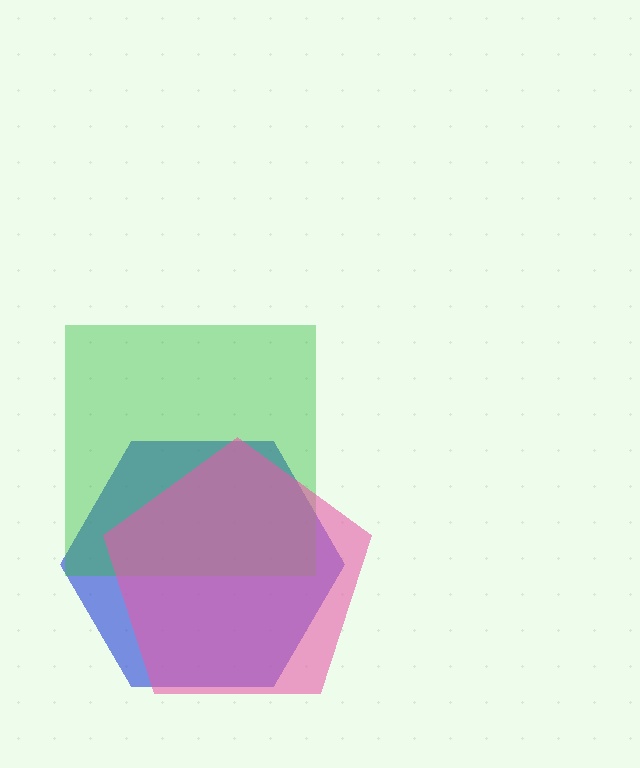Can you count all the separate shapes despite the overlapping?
Yes, there are 3 separate shapes.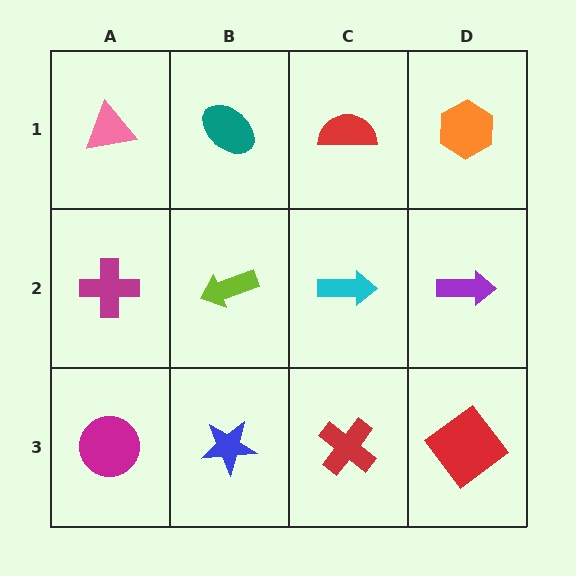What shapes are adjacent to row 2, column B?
A teal ellipse (row 1, column B), a blue star (row 3, column B), a magenta cross (row 2, column A), a cyan arrow (row 2, column C).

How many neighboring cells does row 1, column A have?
2.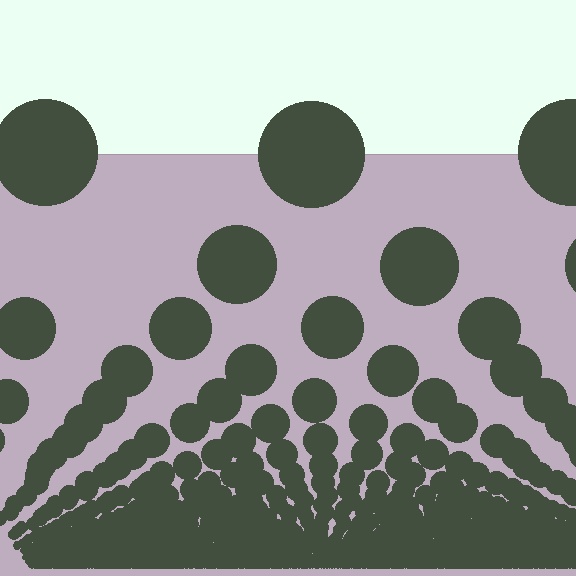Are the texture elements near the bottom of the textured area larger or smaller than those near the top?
Smaller. The gradient is inverted — elements near the bottom are smaller and denser.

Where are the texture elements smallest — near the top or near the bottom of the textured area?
Near the bottom.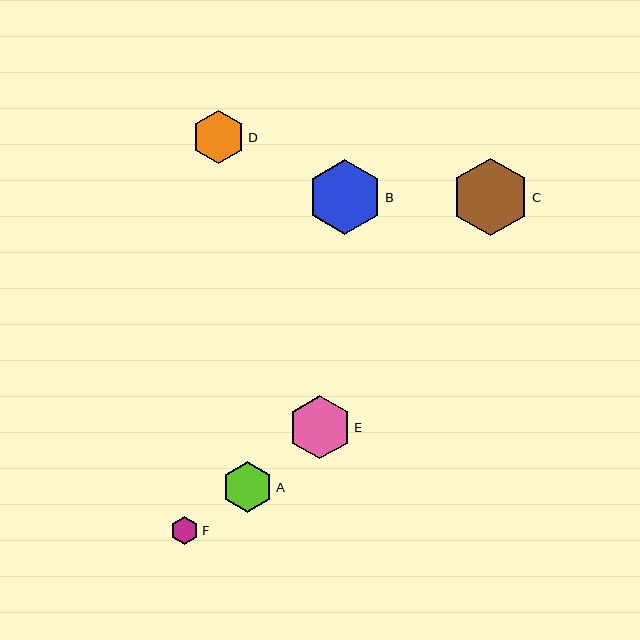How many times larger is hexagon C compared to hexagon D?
Hexagon C is approximately 1.5 times the size of hexagon D.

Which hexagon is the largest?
Hexagon C is the largest with a size of approximately 78 pixels.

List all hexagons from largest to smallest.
From largest to smallest: C, B, E, D, A, F.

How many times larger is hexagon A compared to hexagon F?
Hexagon A is approximately 1.8 times the size of hexagon F.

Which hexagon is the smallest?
Hexagon F is the smallest with a size of approximately 28 pixels.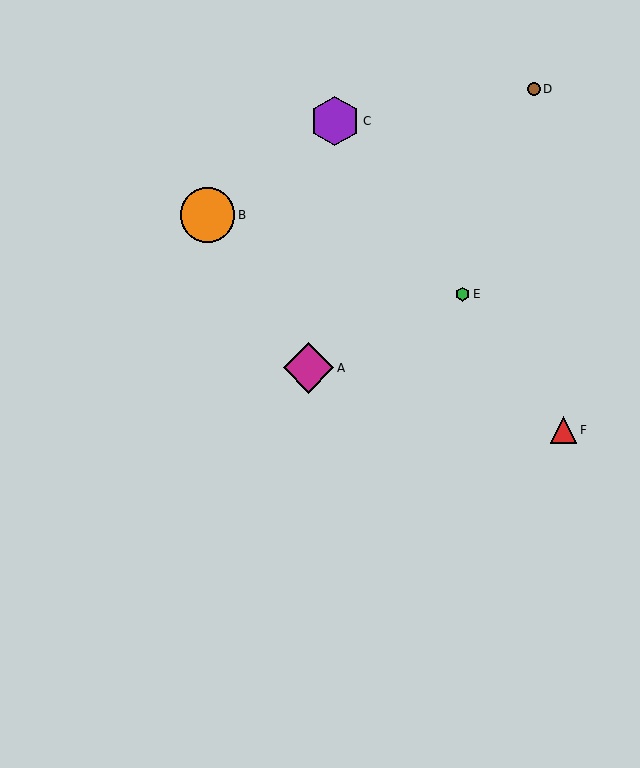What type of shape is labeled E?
Shape E is a green hexagon.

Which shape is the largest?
The orange circle (labeled B) is the largest.